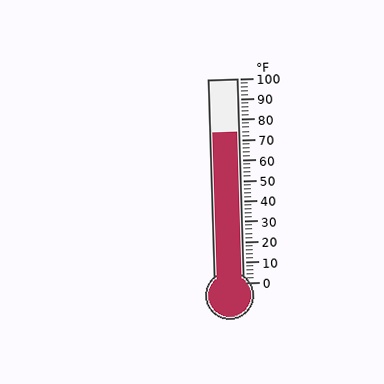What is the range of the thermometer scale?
The thermometer scale ranges from 0°F to 100°F.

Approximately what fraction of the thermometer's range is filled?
The thermometer is filled to approximately 75% of its range.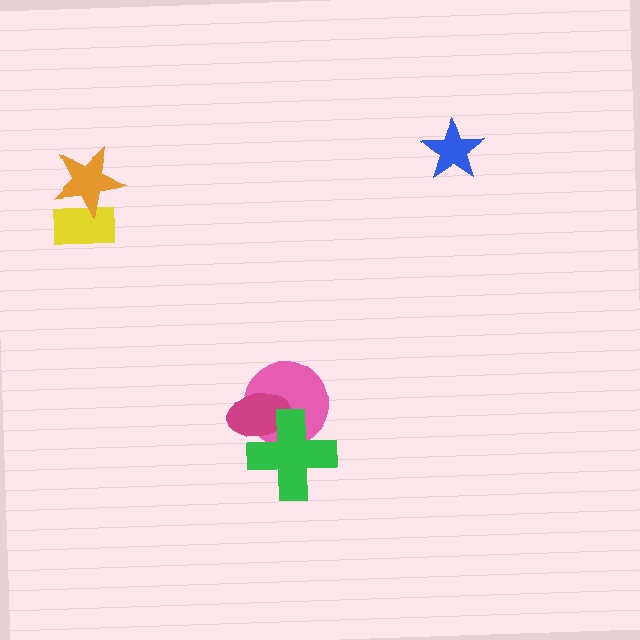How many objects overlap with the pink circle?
2 objects overlap with the pink circle.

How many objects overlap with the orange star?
1 object overlaps with the orange star.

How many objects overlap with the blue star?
0 objects overlap with the blue star.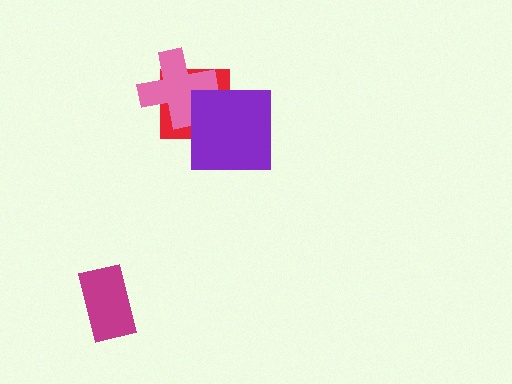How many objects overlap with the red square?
2 objects overlap with the red square.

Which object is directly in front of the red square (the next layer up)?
The pink cross is directly in front of the red square.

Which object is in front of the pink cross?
The purple square is in front of the pink cross.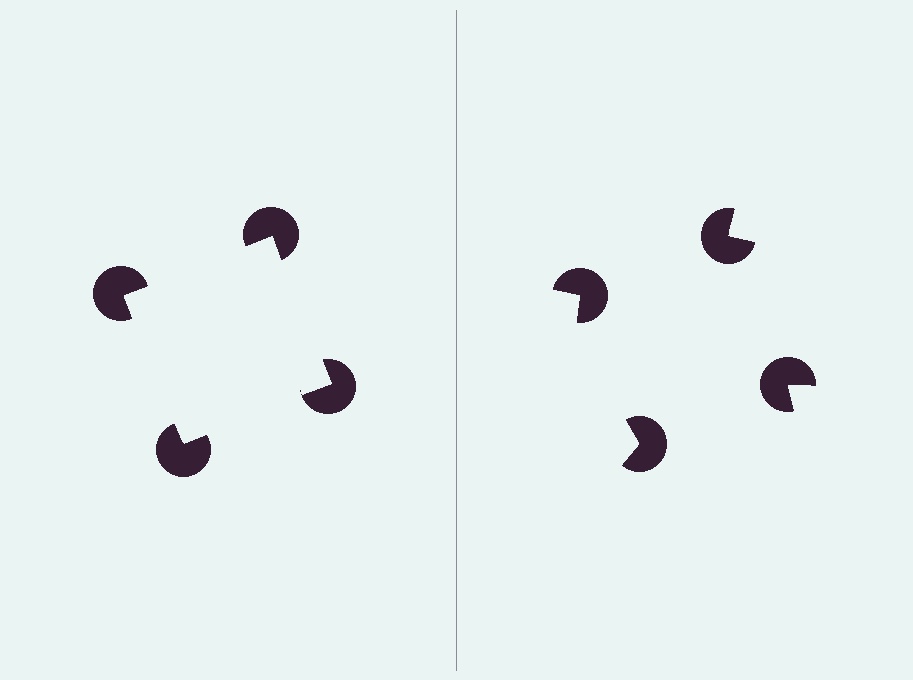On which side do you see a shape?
An illusory square appears on the left side. On the right side the wedge cuts are rotated, so no coherent shape forms.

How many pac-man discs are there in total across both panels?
8 — 4 on each side.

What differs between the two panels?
The pac-man discs are positioned identically on both sides; only the wedge orientations differ. On the left they align to a square; on the right they are misaligned.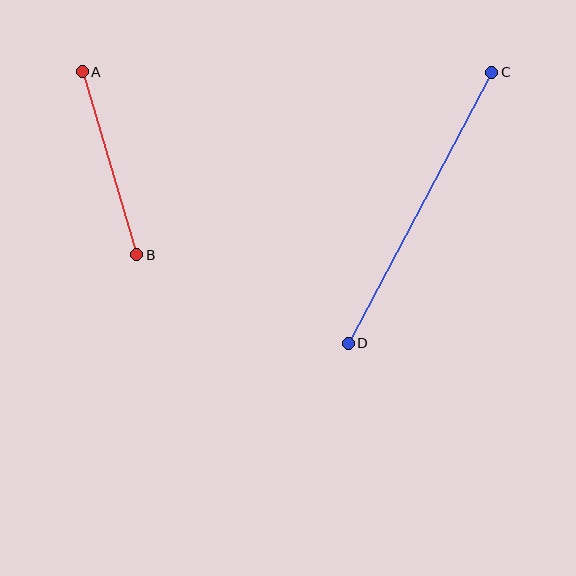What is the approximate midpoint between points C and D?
The midpoint is at approximately (420, 208) pixels.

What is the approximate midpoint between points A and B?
The midpoint is at approximately (110, 163) pixels.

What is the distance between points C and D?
The distance is approximately 307 pixels.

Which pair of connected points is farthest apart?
Points C and D are farthest apart.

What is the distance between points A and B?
The distance is approximately 191 pixels.